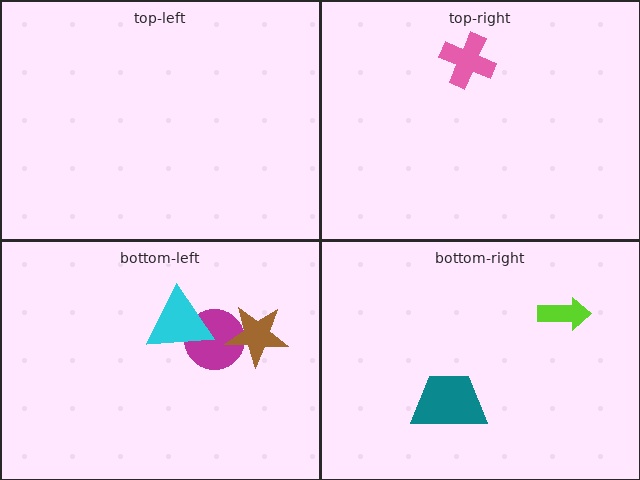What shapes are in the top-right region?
The pink cross.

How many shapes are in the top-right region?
1.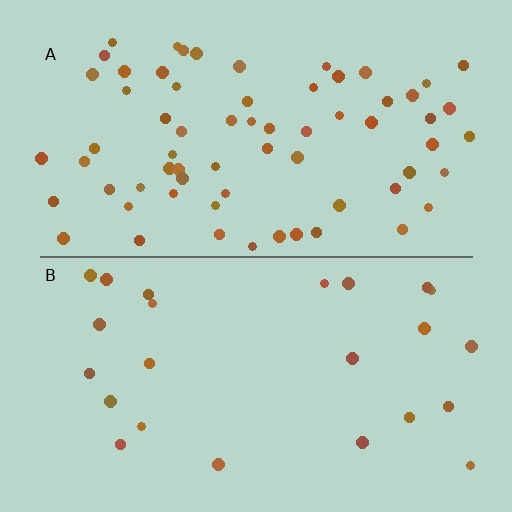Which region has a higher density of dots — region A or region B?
A (the top).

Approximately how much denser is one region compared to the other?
Approximately 2.8× — region A over region B.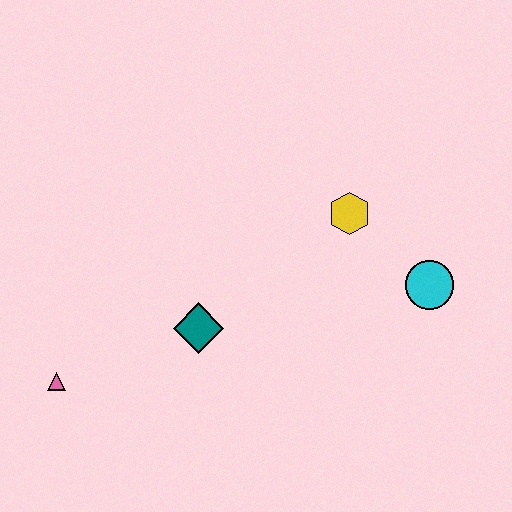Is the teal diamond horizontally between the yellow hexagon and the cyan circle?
No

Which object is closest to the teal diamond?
The pink triangle is closest to the teal diamond.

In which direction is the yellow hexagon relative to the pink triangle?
The yellow hexagon is to the right of the pink triangle.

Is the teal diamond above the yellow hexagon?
No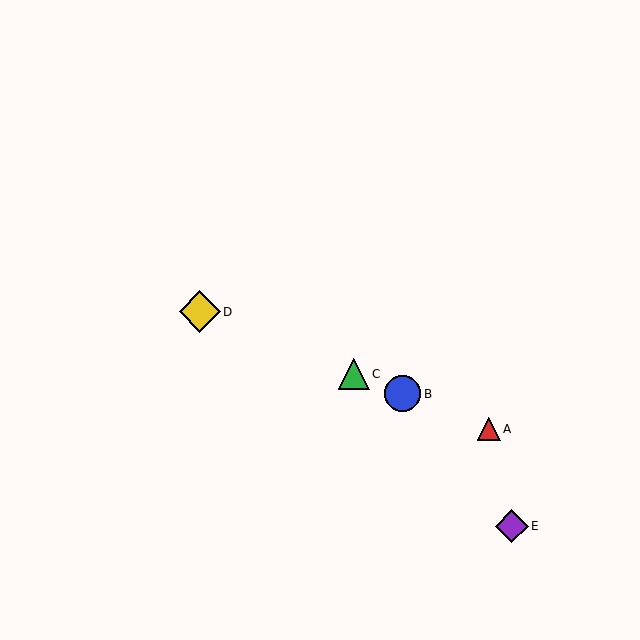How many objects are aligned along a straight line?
4 objects (A, B, C, D) are aligned along a straight line.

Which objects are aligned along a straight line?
Objects A, B, C, D are aligned along a straight line.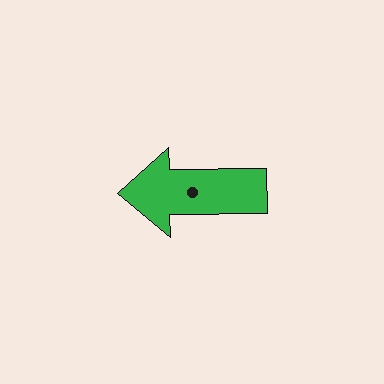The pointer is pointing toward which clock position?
Roughly 9 o'clock.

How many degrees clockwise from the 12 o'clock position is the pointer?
Approximately 269 degrees.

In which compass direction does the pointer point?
West.